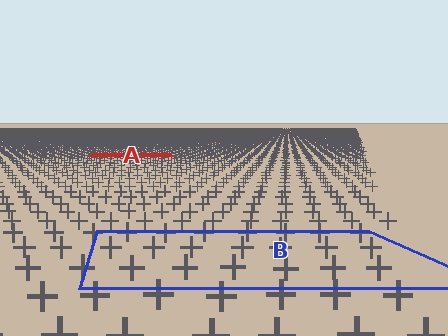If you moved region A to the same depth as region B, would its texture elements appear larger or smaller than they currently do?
They would appear larger. At a closer depth, the same texture elements are projected at a bigger on-screen size.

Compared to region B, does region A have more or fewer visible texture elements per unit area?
Region A has more texture elements per unit area — they are packed more densely because it is farther away.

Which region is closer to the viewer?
Region B is closer. The texture elements there are larger and more spread out.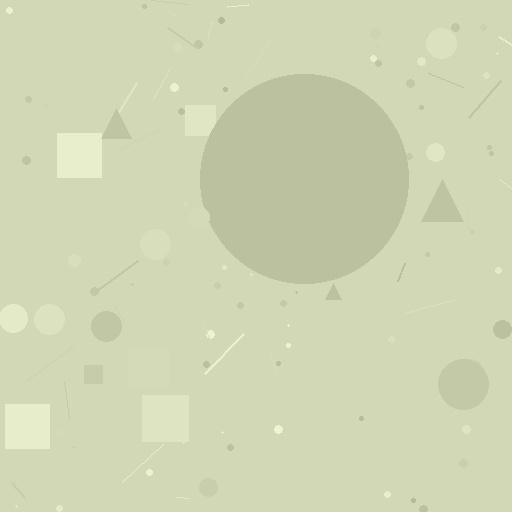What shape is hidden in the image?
A circle is hidden in the image.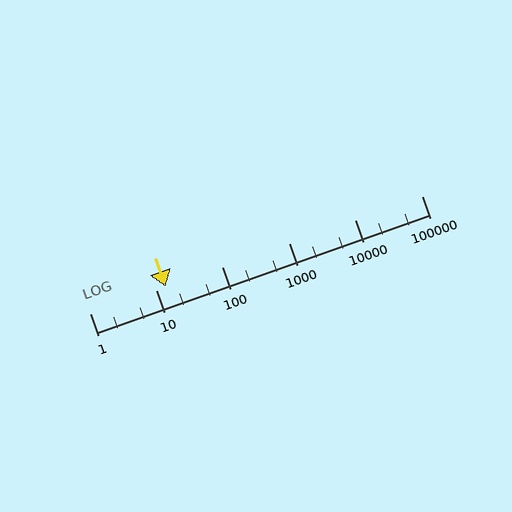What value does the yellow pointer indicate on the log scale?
The pointer indicates approximately 14.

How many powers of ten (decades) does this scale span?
The scale spans 5 decades, from 1 to 100000.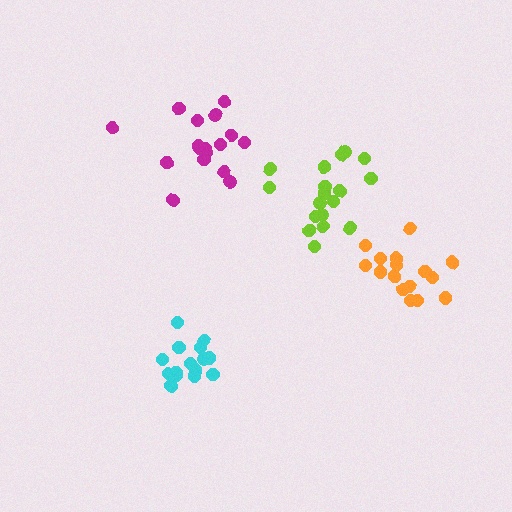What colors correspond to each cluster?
The clusters are colored: orange, lime, magenta, cyan.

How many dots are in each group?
Group 1: 16 dots, Group 2: 18 dots, Group 3: 17 dots, Group 4: 17 dots (68 total).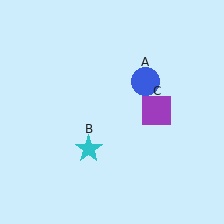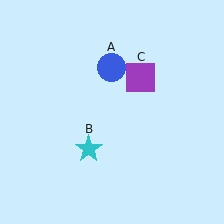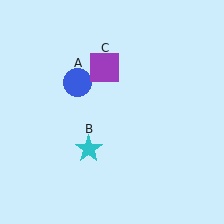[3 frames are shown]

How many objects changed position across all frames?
2 objects changed position: blue circle (object A), purple square (object C).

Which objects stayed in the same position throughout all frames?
Cyan star (object B) remained stationary.